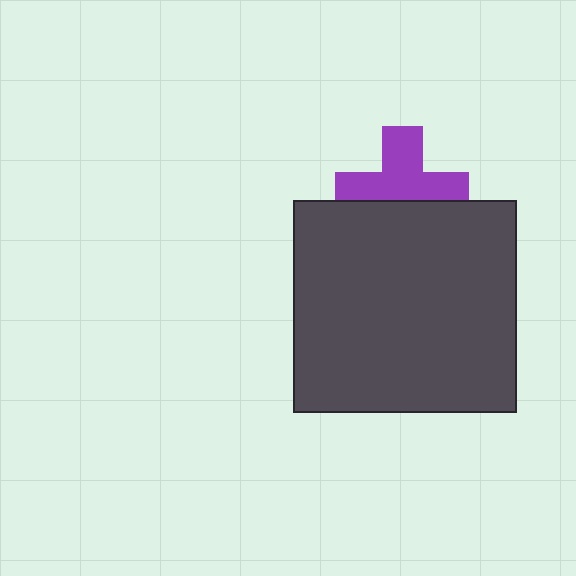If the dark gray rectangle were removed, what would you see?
You would see the complete purple cross.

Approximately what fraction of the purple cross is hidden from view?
Roughly 40% of the purple cross is hidden behind the dark gray rectangle.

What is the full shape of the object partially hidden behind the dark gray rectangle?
The partially hidden object is a purple cross.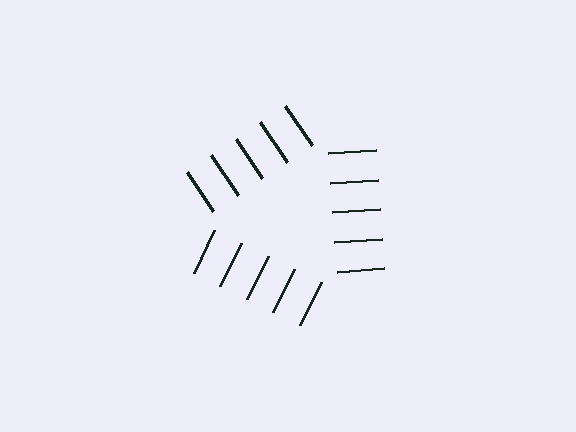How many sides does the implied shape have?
3 sides — the line-ends trace a triangle.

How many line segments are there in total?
15 — 5 along each of the 3 edges.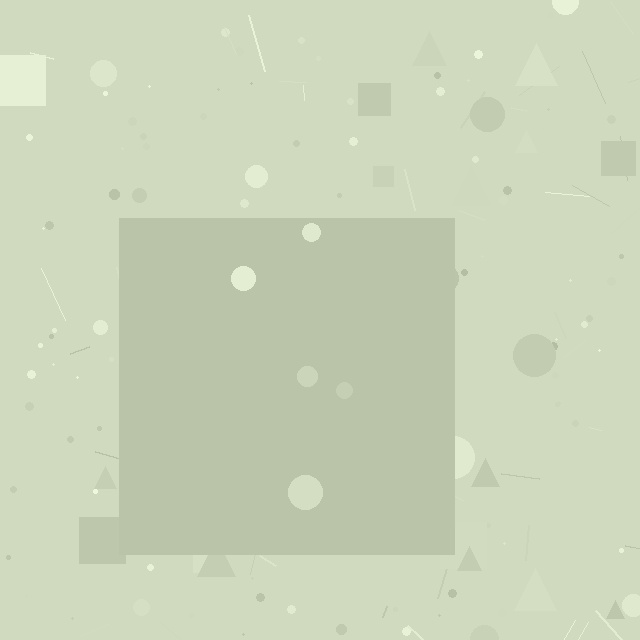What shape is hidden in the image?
A square is hidden in the image.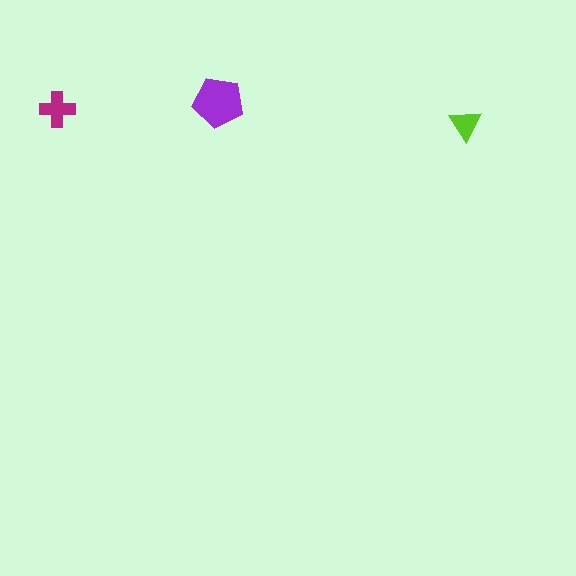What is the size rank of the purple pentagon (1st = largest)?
1st.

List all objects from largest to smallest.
The purple pentagon, the magenta cross, the lime triangle.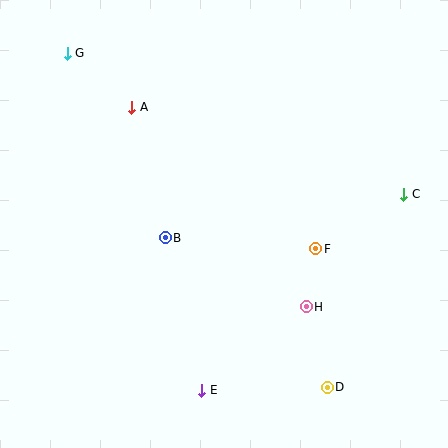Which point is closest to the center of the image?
Point B at (165, 238) is closest to the center.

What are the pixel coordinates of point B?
Point B is at (165, 238).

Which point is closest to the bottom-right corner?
Point D is closest to the bottom-right corner.